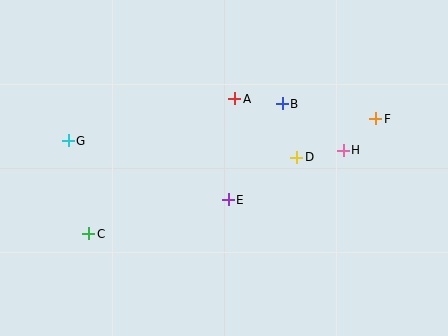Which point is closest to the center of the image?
Point E at (228, 200) is closest to the center.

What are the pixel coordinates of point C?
Point C is at (89, 234).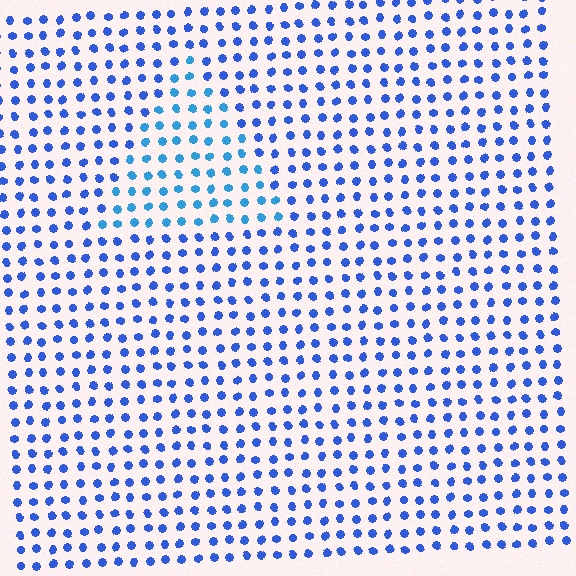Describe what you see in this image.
The image is filled with small blue elements in a uniform arrangement. A triangle-shaped region is visible where the elements are tinted to a slightly different hue, forming a subtle color boundary.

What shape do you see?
I see a triangle.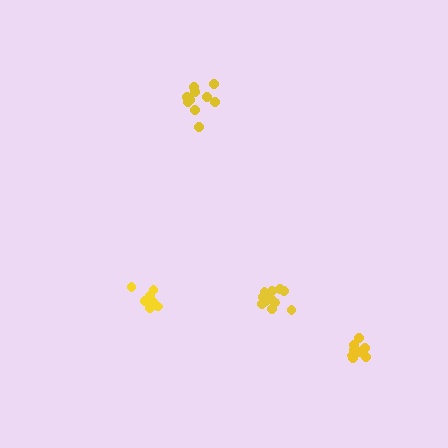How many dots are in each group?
Group 1: 10 dots, Group 2: 13 dots, Group 3: 8 dots, Group 4: 9 dots (40 total).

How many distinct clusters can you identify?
There are 4 distinct clusters.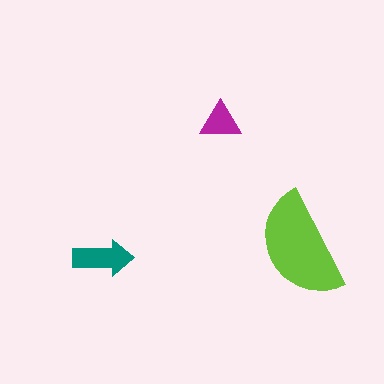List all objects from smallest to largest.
The magenta triangle, the teal arrow, the lime semicircle.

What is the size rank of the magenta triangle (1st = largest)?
3rd.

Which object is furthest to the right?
The lime semicircle is rightmost.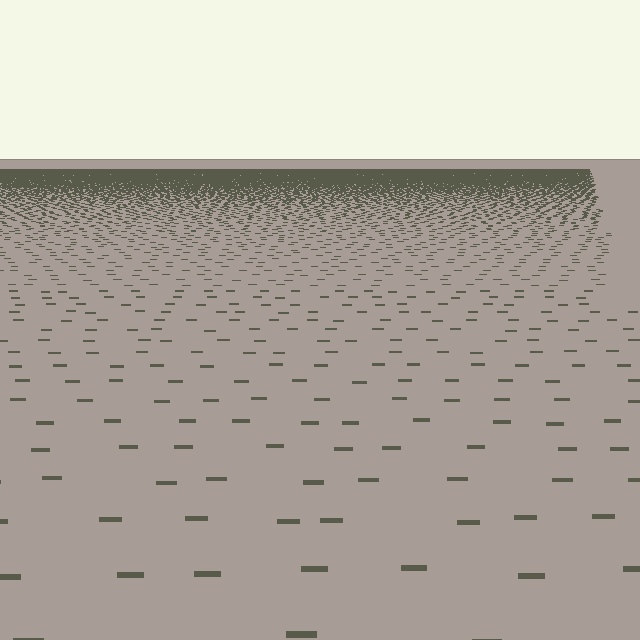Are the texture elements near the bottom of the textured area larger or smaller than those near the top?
Larger. Near the bottom, elements are closer to the viewer and appear at a bigger on-screen size.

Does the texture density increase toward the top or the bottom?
Density increases toward the top.